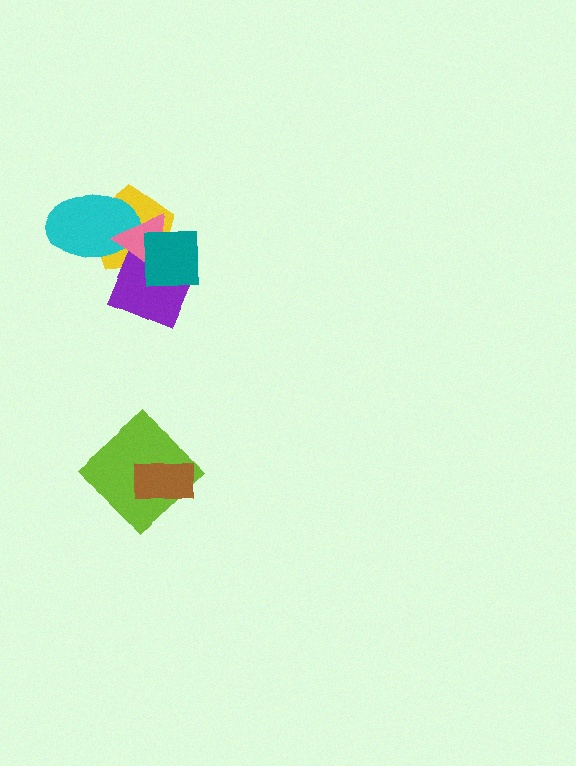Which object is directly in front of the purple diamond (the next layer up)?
The cyan ellipse is directly in front of the purple diamond.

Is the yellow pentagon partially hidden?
Yes, it is partially covered by another shape.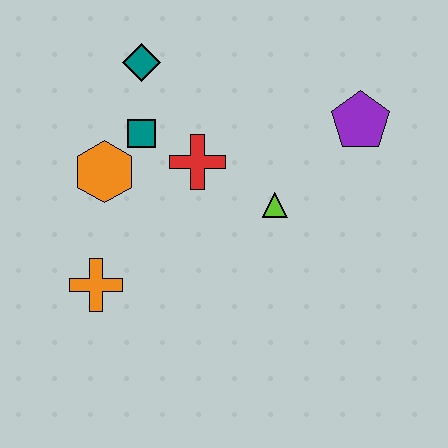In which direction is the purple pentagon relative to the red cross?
The purple pentagon is to the right of the red cross.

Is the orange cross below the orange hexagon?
Yes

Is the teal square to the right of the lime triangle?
No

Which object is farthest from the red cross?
The purple pentagon is farthest from the red cross.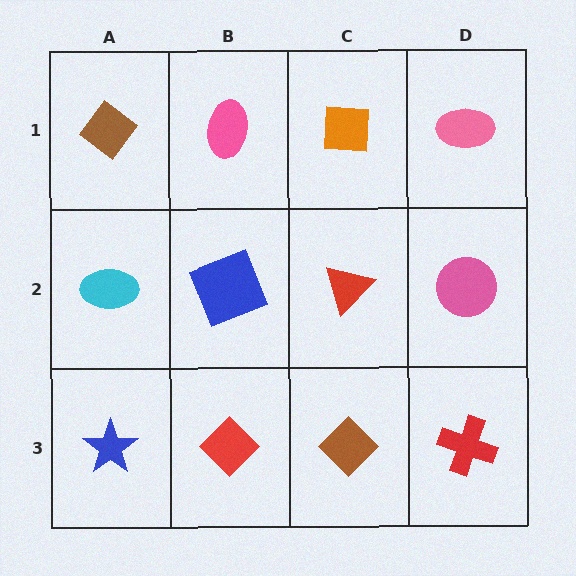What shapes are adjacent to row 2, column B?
A pink ellipse (row 1, column B), a red diamond (row 3, column B), a cyan ellipse (row 2, column A), a red triangle (row 2, column C).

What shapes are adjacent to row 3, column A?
A cyan ellipse (row 2, column A), a red diamond (row 3, column B).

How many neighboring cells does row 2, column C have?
4.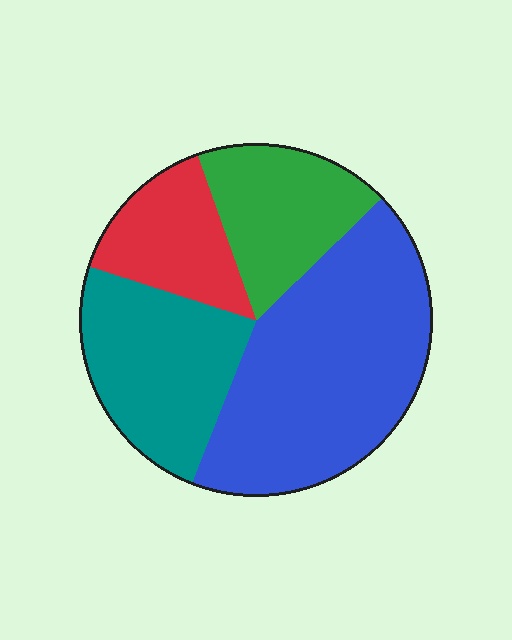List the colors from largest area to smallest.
From largest to smallest: blue, teal, green, red.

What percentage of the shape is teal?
Teal takes up between a sixth and a third of the shape.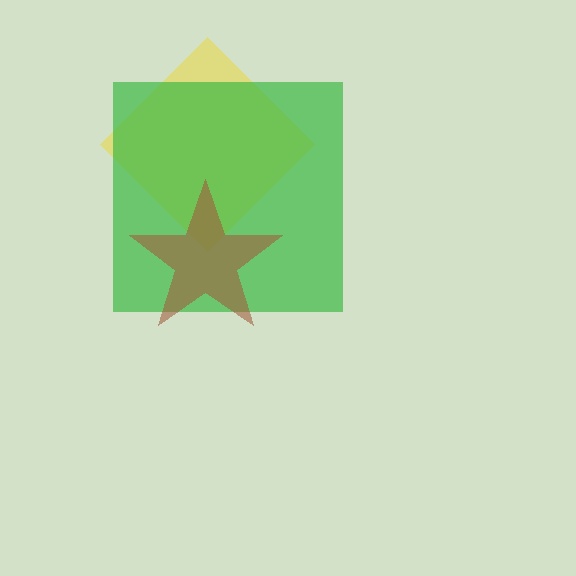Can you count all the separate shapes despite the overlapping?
Yes, there are 3 separate shapes.